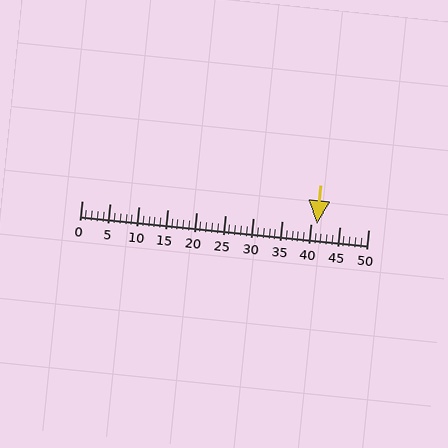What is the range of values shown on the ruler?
The ruler shows values from 0 to 50.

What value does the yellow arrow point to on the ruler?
The yellow arrow points to approximately 41.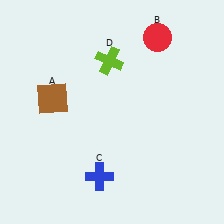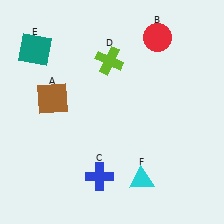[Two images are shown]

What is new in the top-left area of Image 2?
A teal square (E) was added in the top-left area of Image 2.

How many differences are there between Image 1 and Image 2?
There are 2 differences between the two images.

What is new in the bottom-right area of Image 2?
A cyan triangle (F) was added in the bottom-right area of Image 2.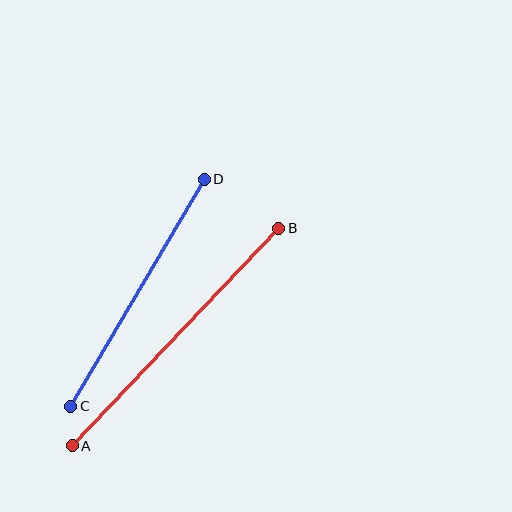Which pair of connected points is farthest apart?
Points A and B are farthest apart.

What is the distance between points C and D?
The distance is approximately 263 pixels.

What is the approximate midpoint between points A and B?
The midpoint is at approximately (175, 337) pixels.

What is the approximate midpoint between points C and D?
The midpoint is at approximately (137, 293) pixels.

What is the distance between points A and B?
The distance is approximately 300 pixels.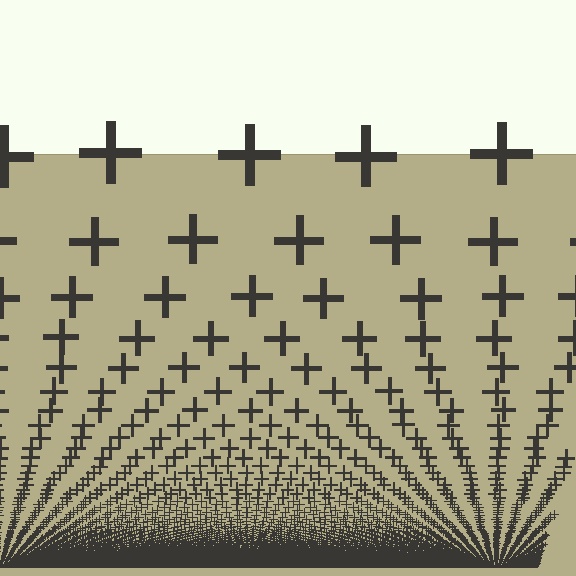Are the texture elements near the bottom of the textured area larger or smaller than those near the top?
Smaller. The gradient is inverted — elements near the bottom are smaller and denser.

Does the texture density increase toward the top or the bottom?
Density increases toward the bottom.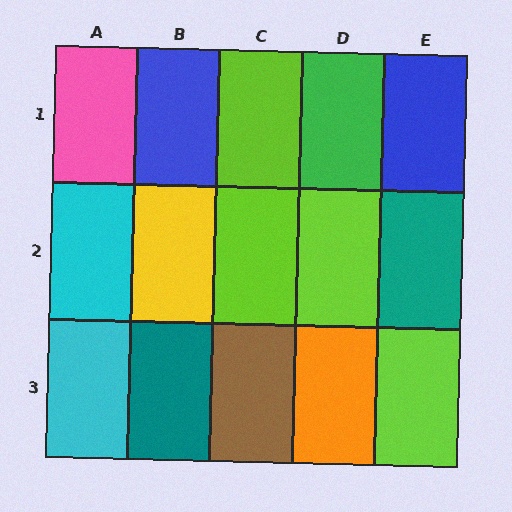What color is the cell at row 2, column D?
Lime.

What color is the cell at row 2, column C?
Lime.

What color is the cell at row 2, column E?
Teal.